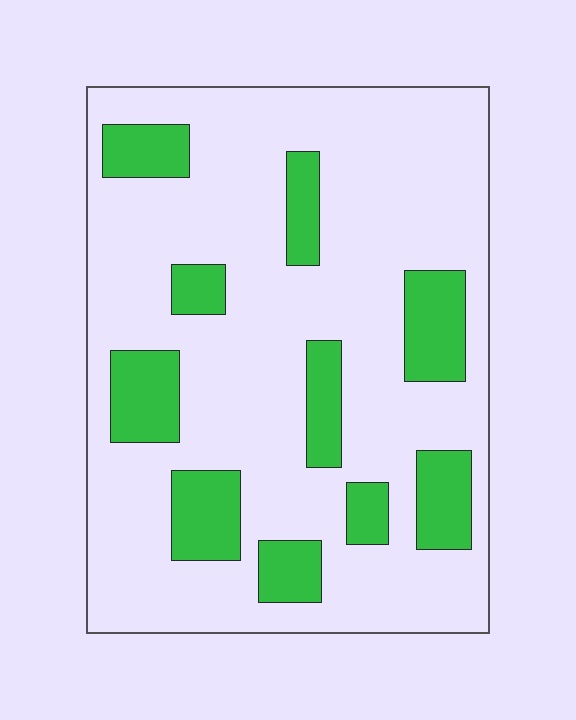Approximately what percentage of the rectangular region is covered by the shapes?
Approximately 20%.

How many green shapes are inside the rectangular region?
10.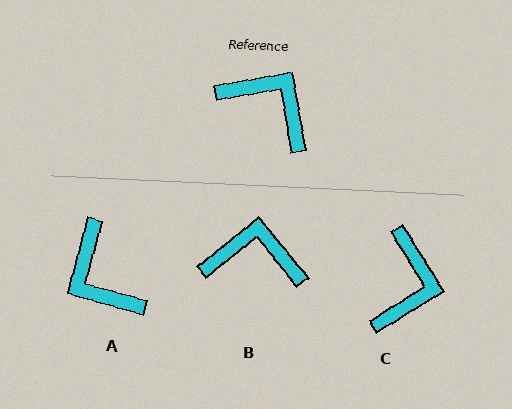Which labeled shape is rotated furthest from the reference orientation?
A, about 155 degrees away.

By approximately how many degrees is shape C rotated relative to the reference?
Approximately 68 degrees clockwise.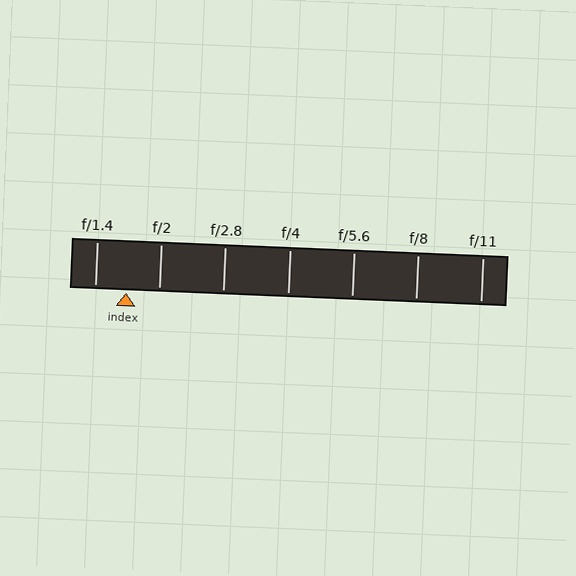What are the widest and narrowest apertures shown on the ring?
The widest aperture shown is f/1.4 and the narrowest is f/11.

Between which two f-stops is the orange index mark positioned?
The index mark is between f/1.4 and f/2.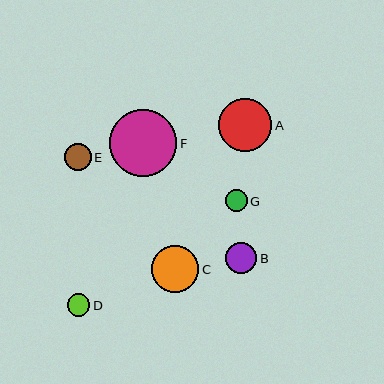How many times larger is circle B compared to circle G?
Circle B is approximately 1.4 times the size of circle G.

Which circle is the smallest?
Circle G is the smallest with a size of approximately 22 pixels.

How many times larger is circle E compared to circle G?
Circle E is approximately 1.2 times the size of circle G.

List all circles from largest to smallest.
From largest to smallest: F, A, C, B, E, D, G.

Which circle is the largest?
Circle F is the largest with a size of approximately 67 pixels.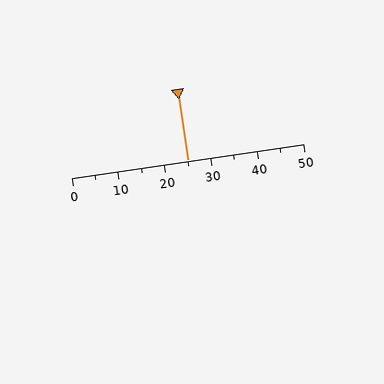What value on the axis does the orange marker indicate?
The marker indicates approximately 25.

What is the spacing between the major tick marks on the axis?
The major ticks are spaced 10 apart.